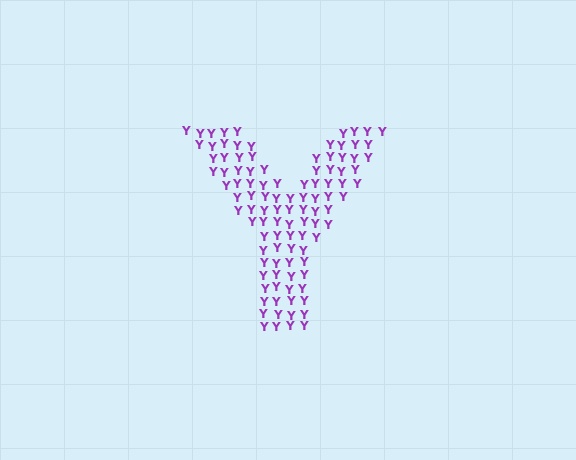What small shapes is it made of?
It is made of small letter Y's.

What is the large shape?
The large shape is the letter Y.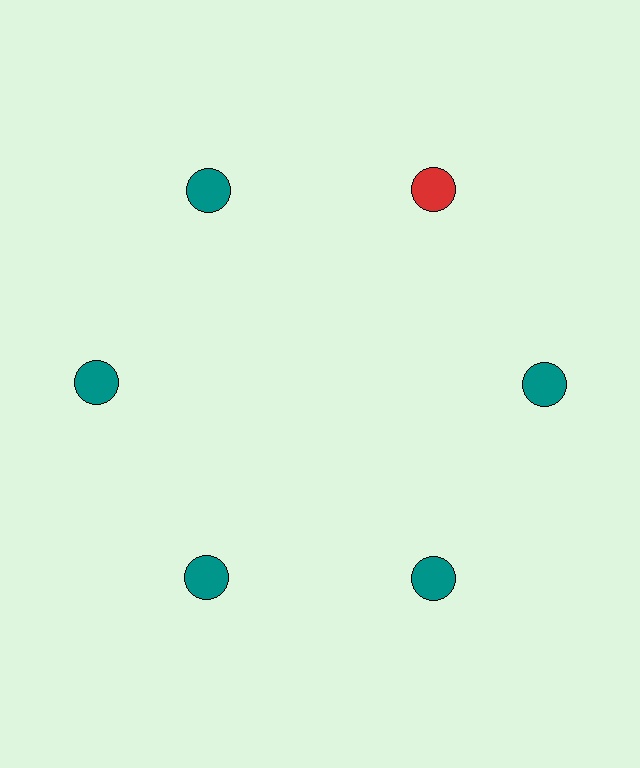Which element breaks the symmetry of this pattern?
The red circle at roughly the 1 o'clock position breaks the symmetry. All other shapes are teal circles.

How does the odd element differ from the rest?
It has a different color: red instead of teal.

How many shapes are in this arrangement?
There are 6 shapes arranged in a ring pattern.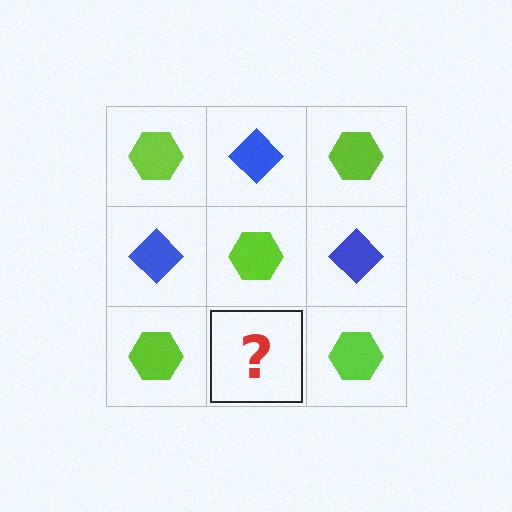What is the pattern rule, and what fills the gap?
The rule is that it alternates lime hexagon and blue diamond in a checkerboard pattern. The gap should be filled with a blue diamond.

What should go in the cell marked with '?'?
The missing cell should contain a blue diamond.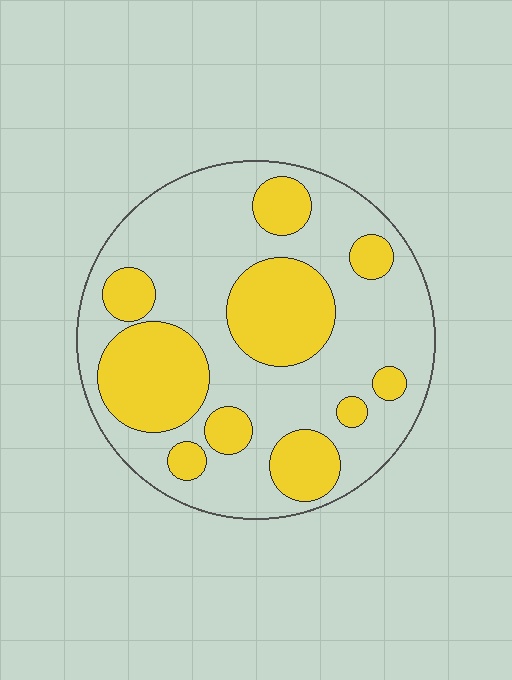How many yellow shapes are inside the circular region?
10.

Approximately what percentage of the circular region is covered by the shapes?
Approximately 35%.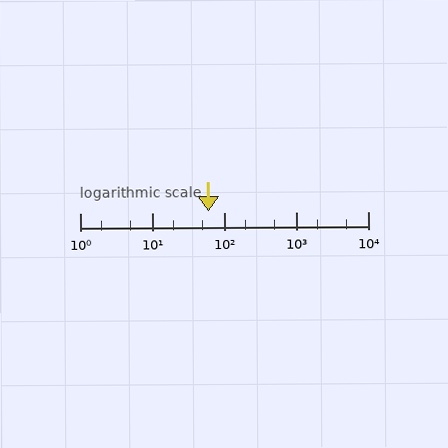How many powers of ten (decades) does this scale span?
The scale spans 4 decades, from 1 to 10000.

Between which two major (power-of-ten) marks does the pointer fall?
The pointer is between 10 and 100.